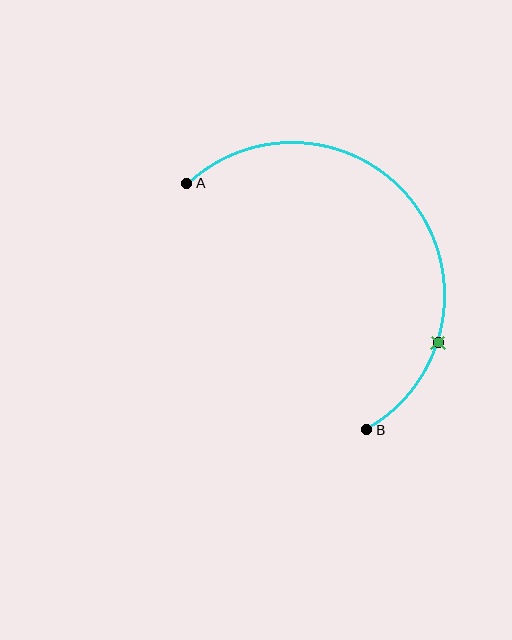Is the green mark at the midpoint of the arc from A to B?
No. The green mark lies on the arc but is closer to endpoint B. The arc midpoint would be at the point on the curve equidistant along the arc from both A and B.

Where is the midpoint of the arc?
The arc midpoint is the point on the curve farthest from the straight line joining A and B. It sits above and to the right of that line.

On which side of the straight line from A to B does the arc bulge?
The arc bulges above and to the right of the straight line connecting A and B.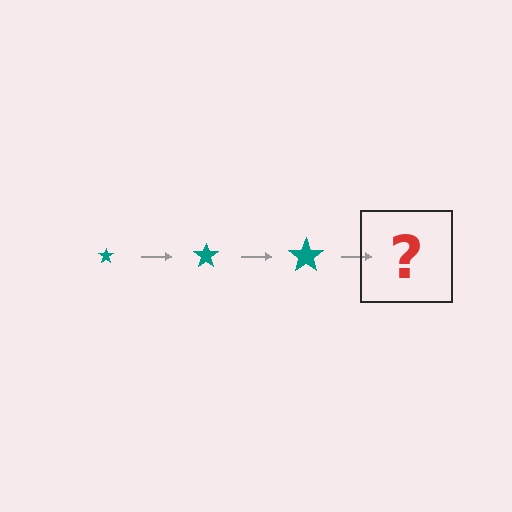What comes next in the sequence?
The next element should be a teal star, larger than the previous one.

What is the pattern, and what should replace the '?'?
The pattern is that the star gets progressively larger each step. The '?' should be a teal star, larger than the previous one.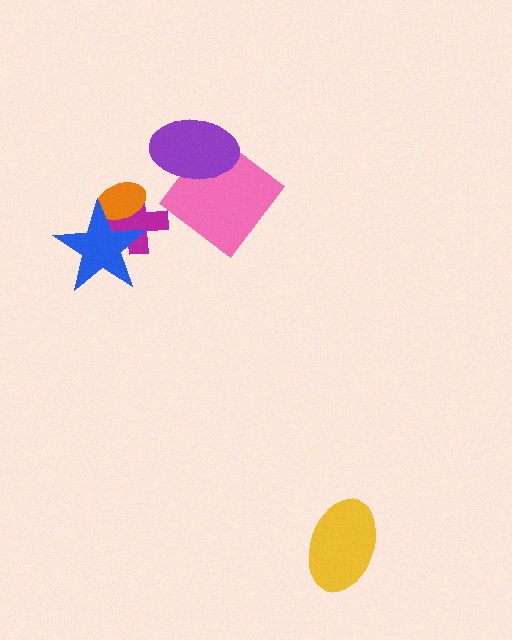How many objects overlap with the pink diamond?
1 object overlaps with the pink diamond.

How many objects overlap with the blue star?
2 objects overlap with the blue star.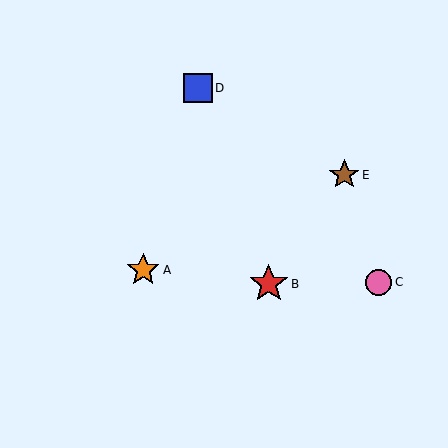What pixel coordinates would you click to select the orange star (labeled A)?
Click at (143, 270) to select the orange star A.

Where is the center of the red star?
The center of the red star is at (269, 284).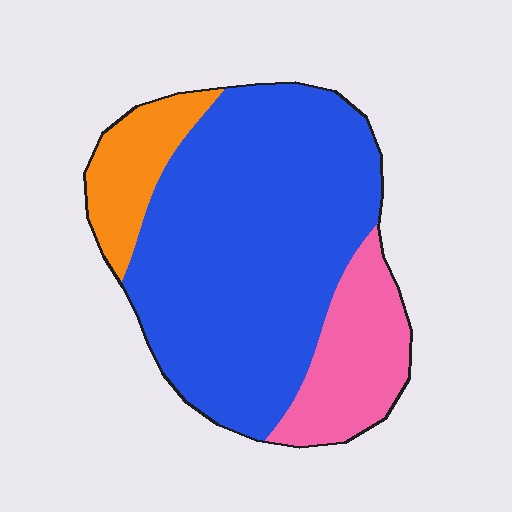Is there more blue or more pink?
Blue.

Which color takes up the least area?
Orange, at roughly 10%.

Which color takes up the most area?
Blue, at roughly 70%.